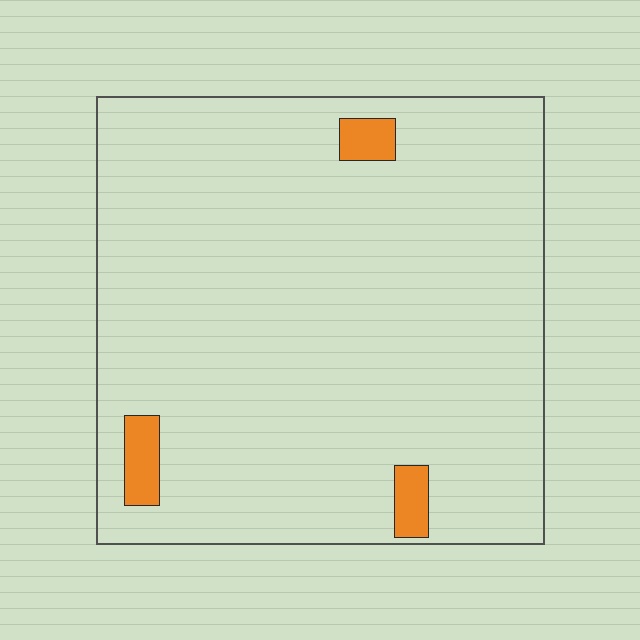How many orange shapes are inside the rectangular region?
3.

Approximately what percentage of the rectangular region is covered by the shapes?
Approximately 5%.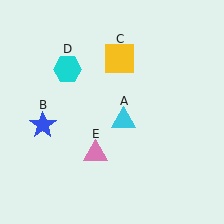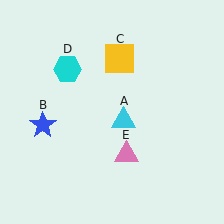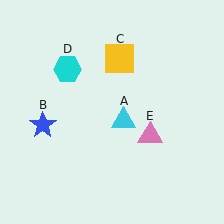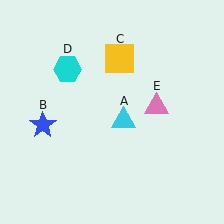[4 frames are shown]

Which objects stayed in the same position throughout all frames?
Cyan triangle (object A) and blue star (object B) and yellow square (object C) and cyan hexagon (object D) remained stationary.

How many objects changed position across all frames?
1 object changed position: pink triangle (object E).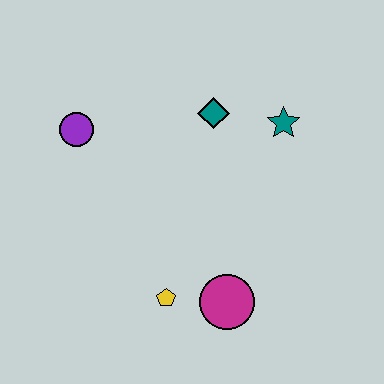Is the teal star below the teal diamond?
Yes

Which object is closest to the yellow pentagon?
The magenta circle is closest to the yellow pentagon.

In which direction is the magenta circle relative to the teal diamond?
The magenta circle is below the teal diamond.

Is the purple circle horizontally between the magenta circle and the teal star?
No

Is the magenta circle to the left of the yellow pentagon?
No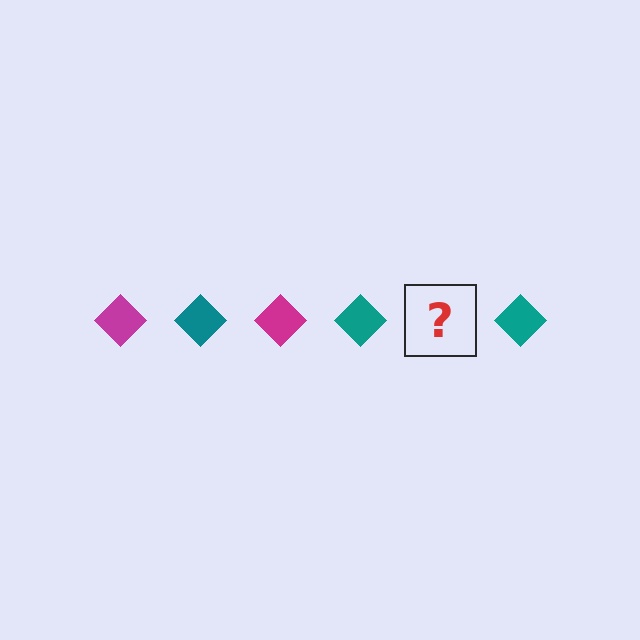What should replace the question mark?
The question mark should be replaced with a magenta diamond.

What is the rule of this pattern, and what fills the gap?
The rule is that the pattern cycles through magenta, teal diamonds. The gap should be filled with a magenta diamond.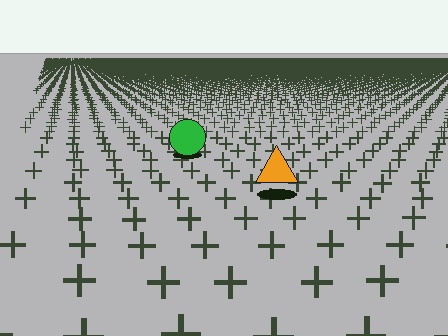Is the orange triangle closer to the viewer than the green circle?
Yes. The orange triangle is closer — you can tell from the texture gradient: the ground texture is coarser near it.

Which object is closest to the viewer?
The orange triangle is closest. The texture marks near it are larger and more spread out.